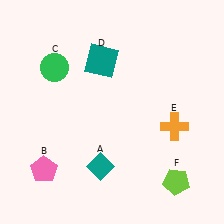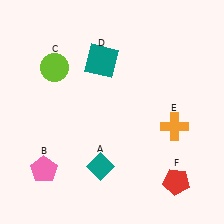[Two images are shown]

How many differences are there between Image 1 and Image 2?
There are 2 differences between the two images.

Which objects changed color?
C changed from green to lime. F changed from lime to red.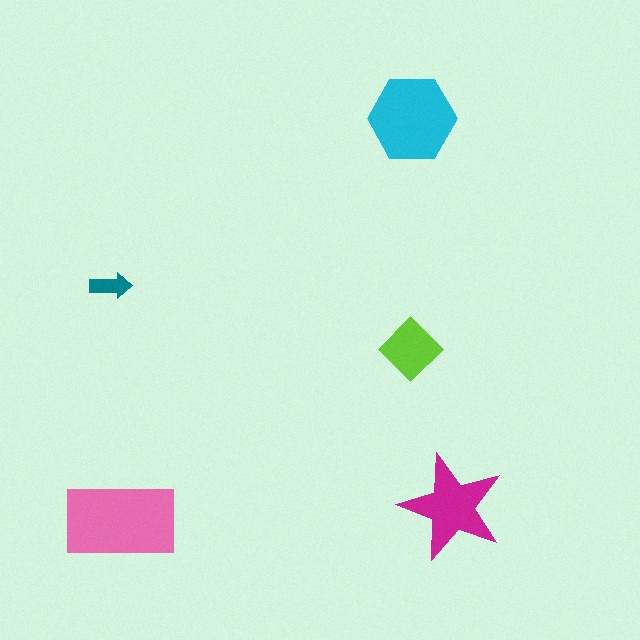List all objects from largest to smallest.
The pink rectangle, the cyan hexagon, the magenta star, the lime diamond, the teal arrow.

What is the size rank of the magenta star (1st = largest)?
3rd.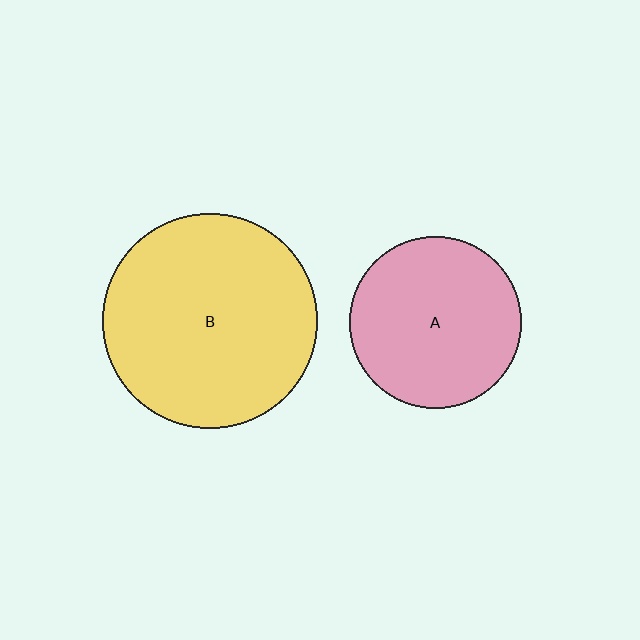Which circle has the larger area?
Circle B (yellow).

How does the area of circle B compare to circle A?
Approximately 1.6 times.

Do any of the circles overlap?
No, none of the circles overlap.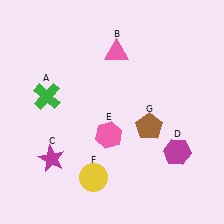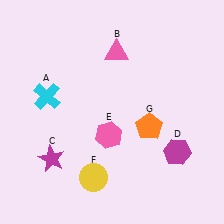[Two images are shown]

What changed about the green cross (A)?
In Image 1, A is green. In Image 2, it changed to cyan.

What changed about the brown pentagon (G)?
In Image 1, G is brown. In Image 2, it changed to orange.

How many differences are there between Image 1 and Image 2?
There are 2 differences between the two images.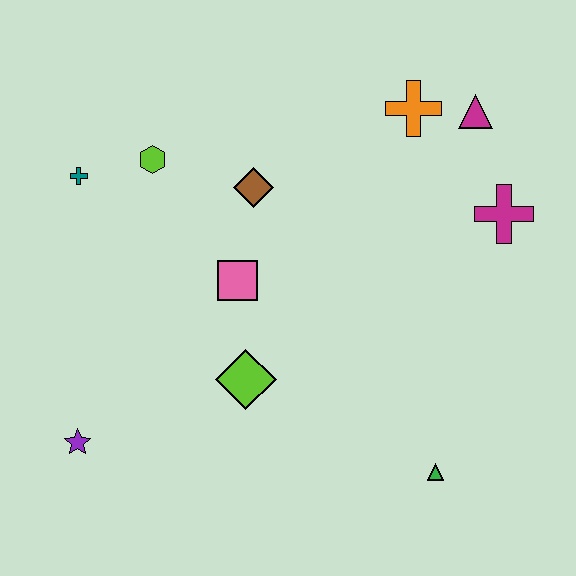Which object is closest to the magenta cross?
The magenta triangle is closest to the magenta cross.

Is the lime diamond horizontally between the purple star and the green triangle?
Yes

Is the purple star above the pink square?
No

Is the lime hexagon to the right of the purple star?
Yes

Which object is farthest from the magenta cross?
The purple star is farthest from the magenta cross.